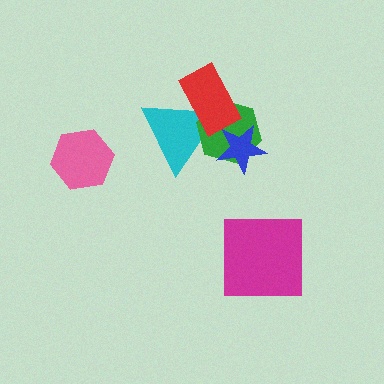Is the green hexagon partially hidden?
Yes, it is partially covered by another shape.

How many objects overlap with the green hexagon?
3 objects overlap with the green hexagon.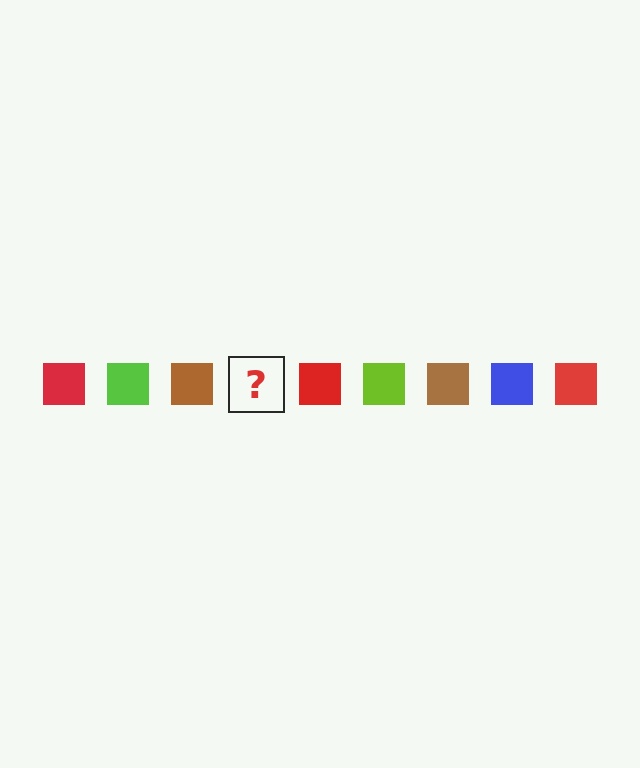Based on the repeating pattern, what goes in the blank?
The blank should be a blue square.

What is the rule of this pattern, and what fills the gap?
The rule is that the pattern cycles through red, lime, brown, blue squares. The gap should be filled with a blue square.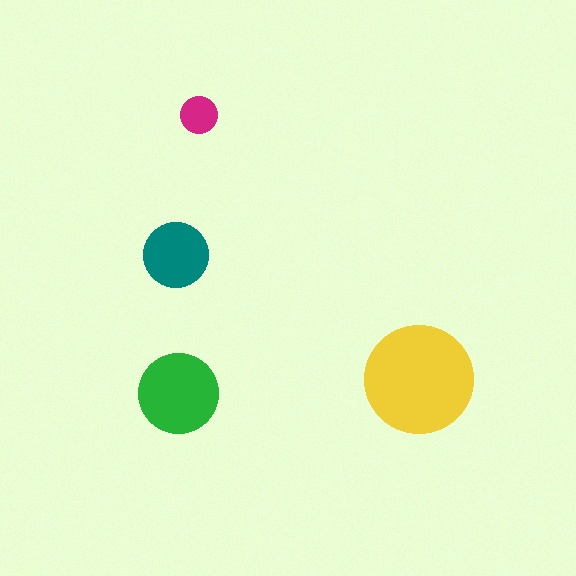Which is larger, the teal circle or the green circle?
The green one.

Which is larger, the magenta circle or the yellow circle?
The yellow one.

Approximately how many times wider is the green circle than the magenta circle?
About 2 times wider.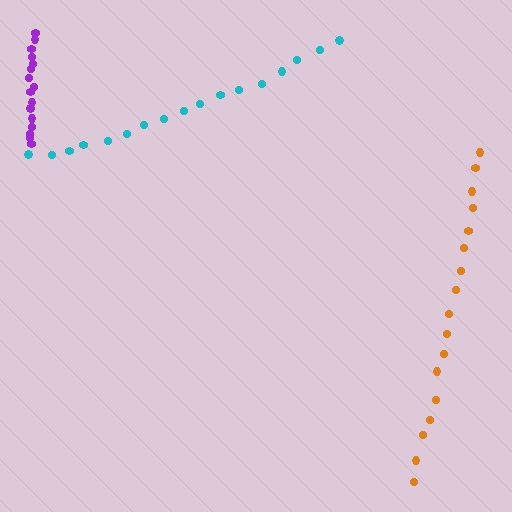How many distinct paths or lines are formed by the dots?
There are 3 distinct paths.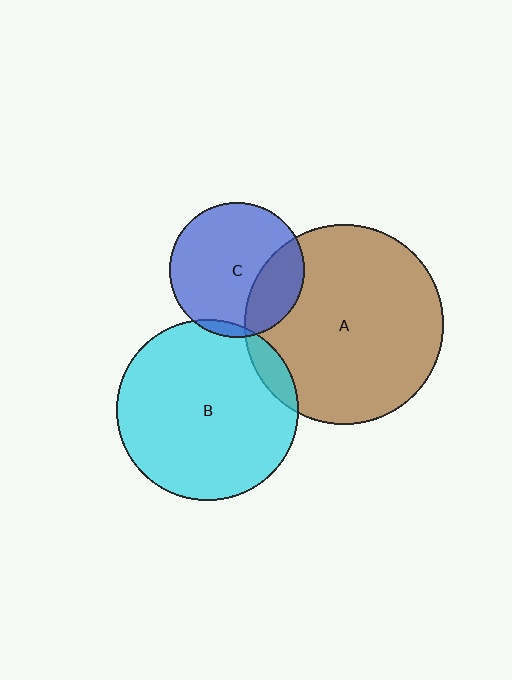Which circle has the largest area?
Circle A (brown).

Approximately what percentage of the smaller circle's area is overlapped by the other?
Approximately 10%.